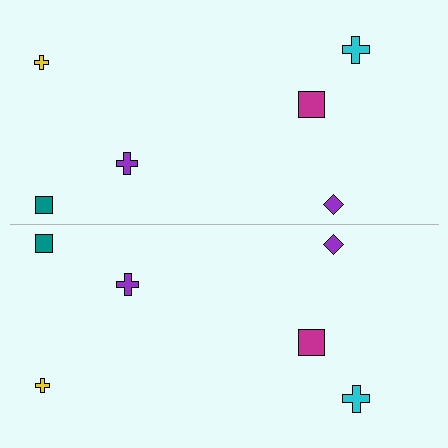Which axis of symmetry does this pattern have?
The pattern has a horizontal axis of symmetry running through the center of the image.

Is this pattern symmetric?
Yes, this pattern has bilateral (reflection) symmetry.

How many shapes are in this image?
There are 12 shapes in this image.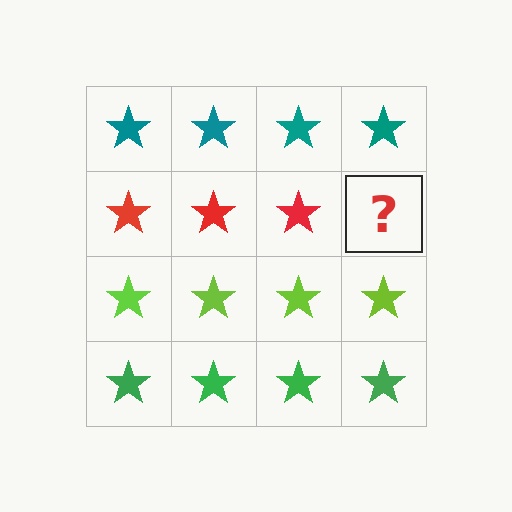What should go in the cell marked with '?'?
The missing cell should contain a red star.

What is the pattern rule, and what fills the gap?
The rule is that each row has a consistent color. The gap should be filled with a red star.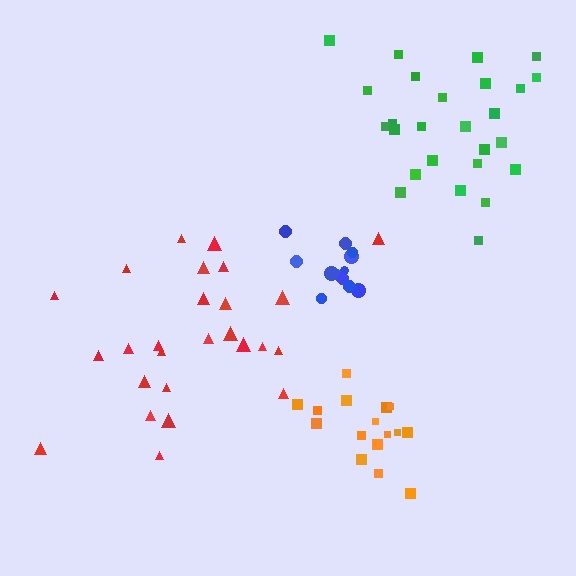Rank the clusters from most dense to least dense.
blue, orange, green, red.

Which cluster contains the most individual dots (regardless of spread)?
Red (26).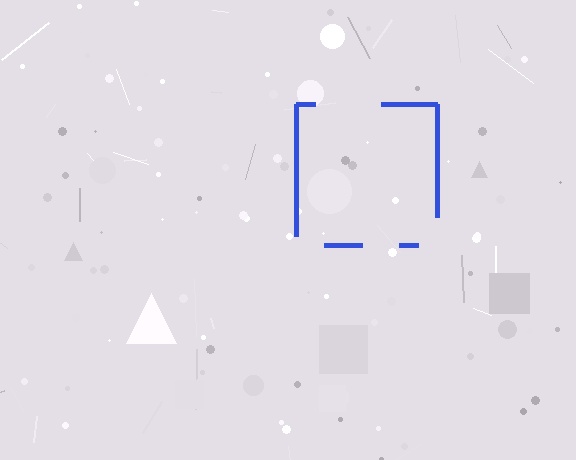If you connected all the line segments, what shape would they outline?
They would outline a square.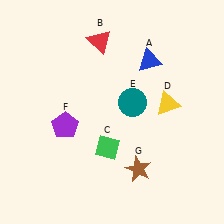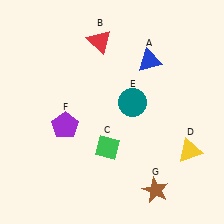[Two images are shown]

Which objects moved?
The objects that moved are: the yellow triangle (D), the brown star (G).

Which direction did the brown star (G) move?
The brown star (G) moved down.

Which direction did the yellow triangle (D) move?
The yellow triangle (D) moved down.